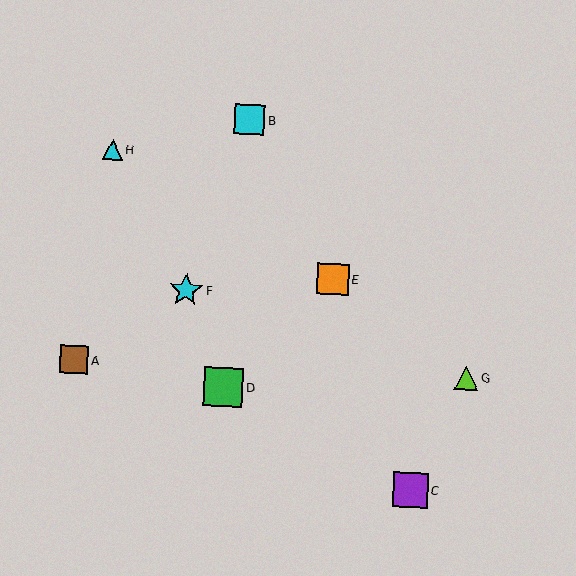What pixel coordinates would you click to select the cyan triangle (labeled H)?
Click at (113, 150) to select the cyan triangle H.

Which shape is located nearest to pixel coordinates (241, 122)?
The cyan square (labeled B) at (249, 120) is nearest to that location.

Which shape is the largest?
The green square (labeled D) is the largest.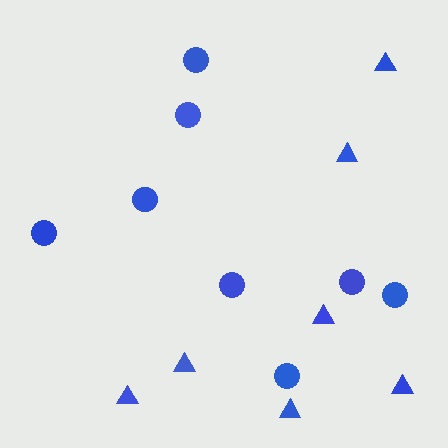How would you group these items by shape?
There are 2 groups: one group of circles (8) and one group of triangles (7).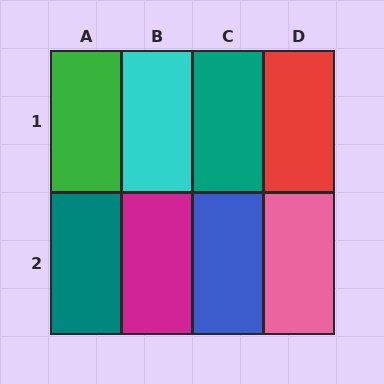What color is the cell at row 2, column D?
Pink.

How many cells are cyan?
1 cell is cyan.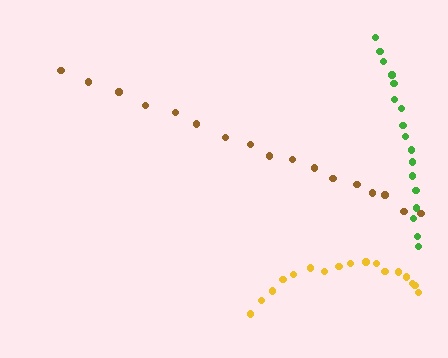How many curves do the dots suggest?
There are 3 distinct paths.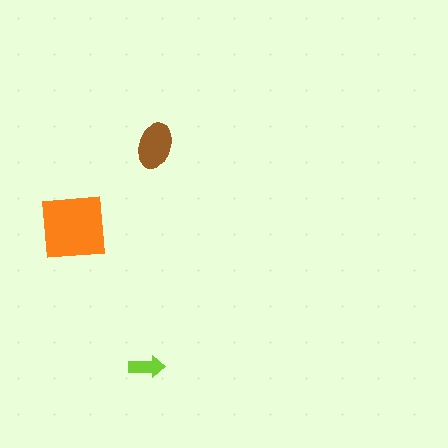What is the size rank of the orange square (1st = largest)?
1st.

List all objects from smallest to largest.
The lime arrow, the brown ellipse, the orange square.